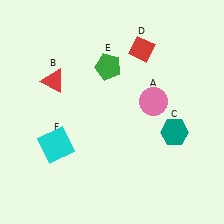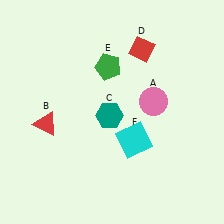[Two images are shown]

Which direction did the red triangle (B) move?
The red triangle (B) moved down.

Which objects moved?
The objects that moved are: the red triangle (B), the teal hexagon (C), the cyan square (F).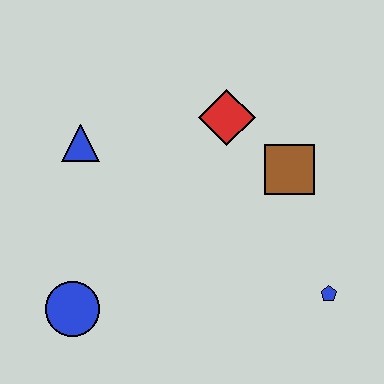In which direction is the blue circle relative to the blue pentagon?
The blue circle is to the left of the blue pentagon.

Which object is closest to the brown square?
The red diamond is closest to the brown square.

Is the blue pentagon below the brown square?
Yes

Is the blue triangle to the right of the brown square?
No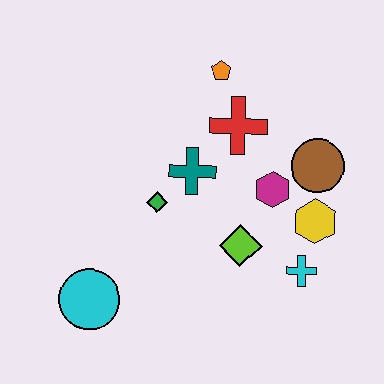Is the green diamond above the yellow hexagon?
Yes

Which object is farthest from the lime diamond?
The orange pentagon is farthest from the lime diamond.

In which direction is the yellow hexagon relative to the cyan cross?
The yellow hexagon is above the cyan cross.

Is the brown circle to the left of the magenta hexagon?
No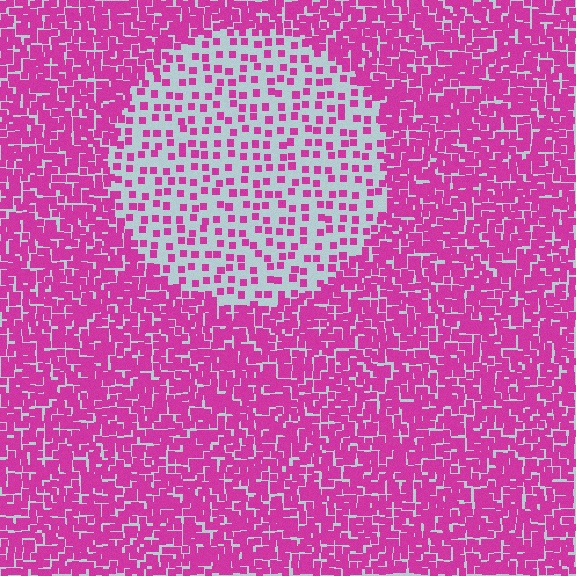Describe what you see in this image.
The image contains small magenta elements arranged at two different densities. A circle-shaped region is visible where the elements are less densely packed than the surrounding area.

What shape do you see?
I see a circle.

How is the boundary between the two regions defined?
The boundary is defined by a change in element density (approximately 2.9x ratio). All elements are the same color, size, and shape.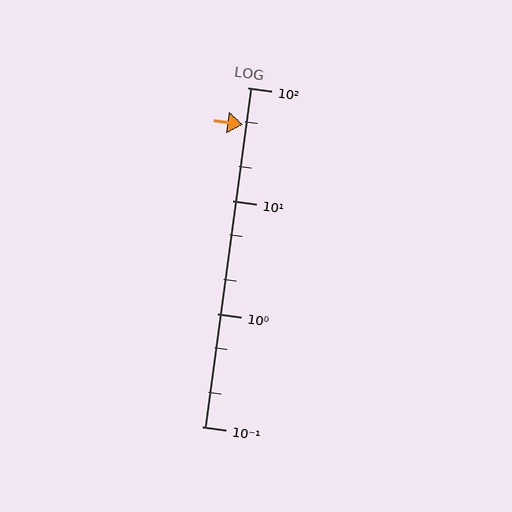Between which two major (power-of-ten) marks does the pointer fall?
The pointer is between 10 and 100.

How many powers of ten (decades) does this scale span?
The scale spans 3 decades, from 0.1 to 100.